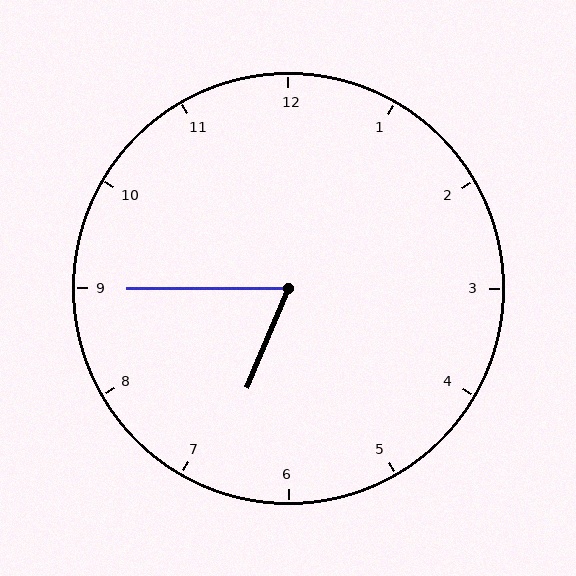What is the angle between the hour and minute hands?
Approximately 68 degrees.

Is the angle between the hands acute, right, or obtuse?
It is acute.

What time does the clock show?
6:45.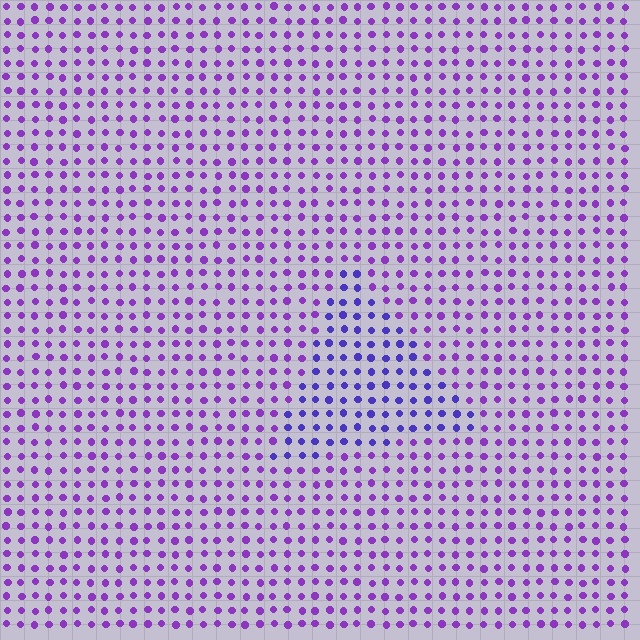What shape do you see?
I see a triangle.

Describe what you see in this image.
The image is filled with small purple elements in a uniform arrangement. A triangle-shaped region is visible where the elements are tinted to a slightly different hue, forming a subtle color boundary.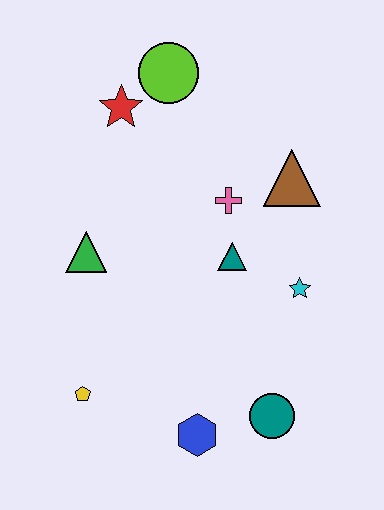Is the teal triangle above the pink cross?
No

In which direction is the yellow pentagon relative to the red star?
The yellow pentagon is below the red star.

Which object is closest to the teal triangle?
The pink cross is closest to the teal triangle.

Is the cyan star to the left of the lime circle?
No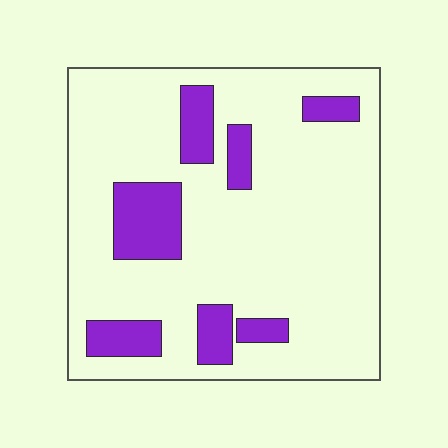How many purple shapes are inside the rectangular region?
7.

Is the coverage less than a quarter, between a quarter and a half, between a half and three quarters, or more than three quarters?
Less than a quarter.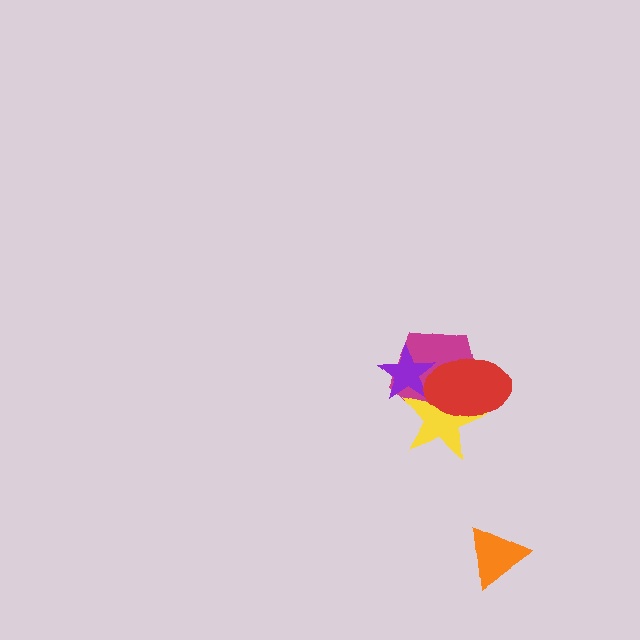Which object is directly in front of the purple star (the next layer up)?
The yellow star is directly in front of the purple star.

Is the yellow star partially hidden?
Yes, it is partially covered by another shape.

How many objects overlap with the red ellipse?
3 objects overlap with the red ellipse.